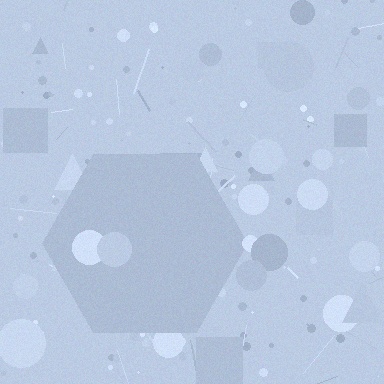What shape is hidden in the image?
A hexagon is hidden in the image.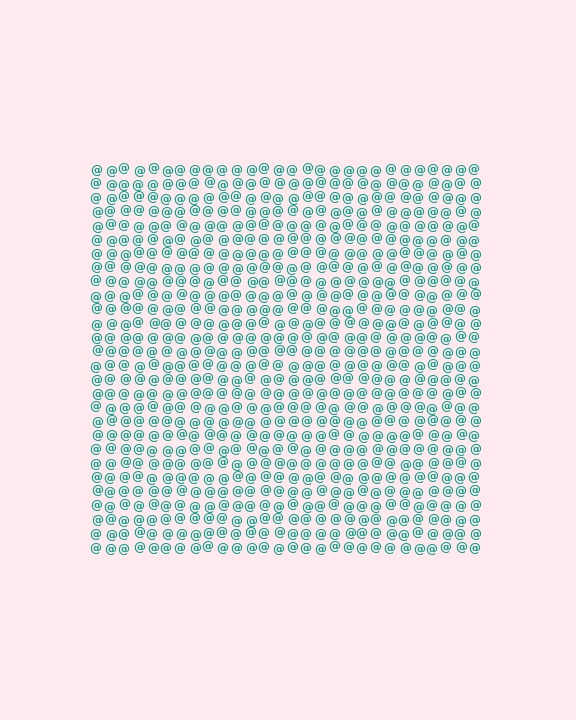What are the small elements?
The small elements are at signs.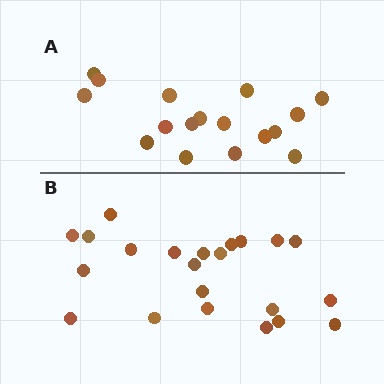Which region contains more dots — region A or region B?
Region B (the bottom region) has more dots.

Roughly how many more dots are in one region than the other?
Region B has about 5 more dots than region A.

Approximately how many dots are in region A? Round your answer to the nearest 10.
About 20 dots. (The exact count is 17, which rounds to 20.)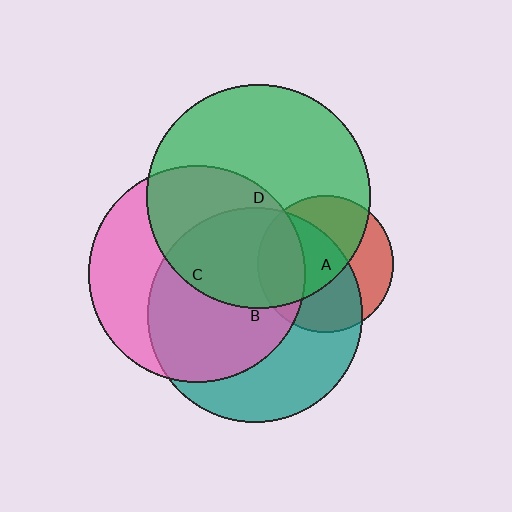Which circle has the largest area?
Circle D (green).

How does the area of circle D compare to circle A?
Approximately 2.7 times.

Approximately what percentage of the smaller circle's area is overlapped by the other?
Approximately 60%.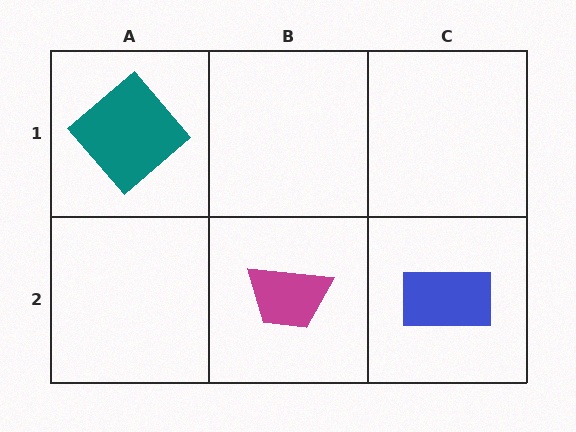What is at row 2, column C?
A blue rectangle.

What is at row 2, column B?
A magenta trapezoid.